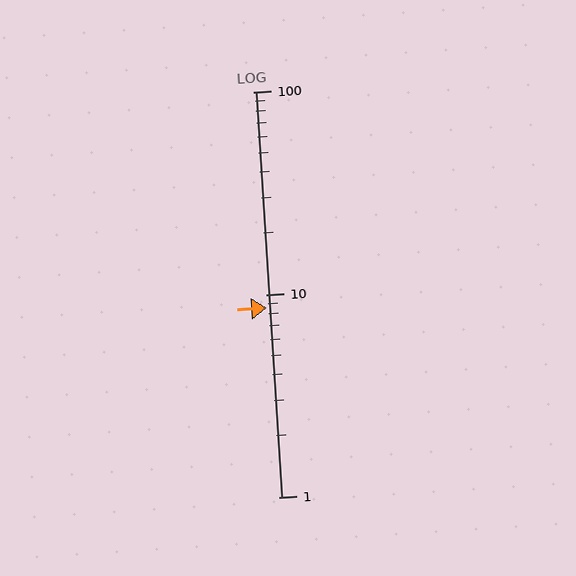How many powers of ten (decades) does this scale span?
The scale spans 2 decades, from 1 to 100.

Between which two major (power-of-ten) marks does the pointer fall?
The pointer is between 1 and 10.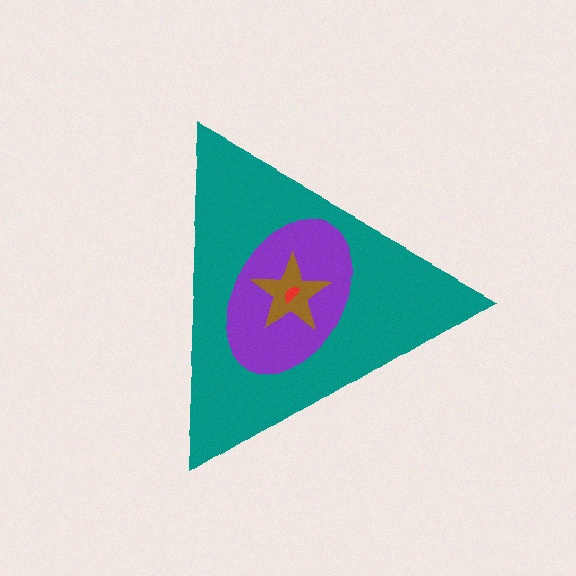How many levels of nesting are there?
4.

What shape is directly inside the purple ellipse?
The brown star.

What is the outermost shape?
The teal triangle.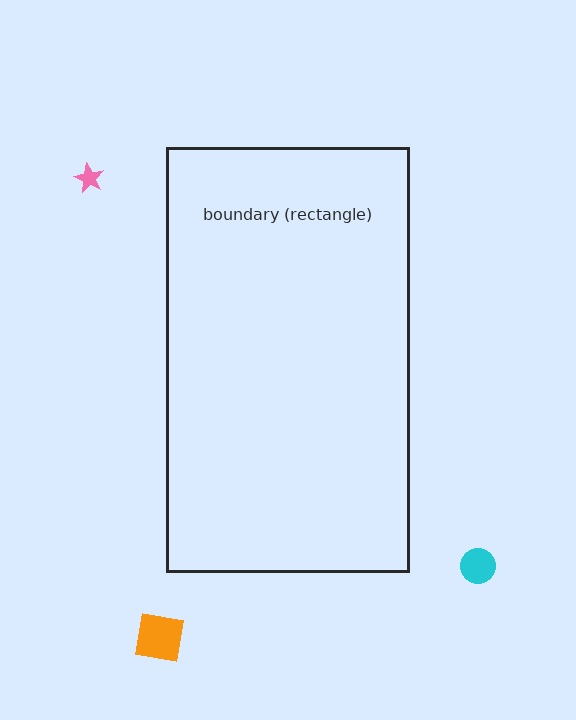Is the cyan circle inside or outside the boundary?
Outside.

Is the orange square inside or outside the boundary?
Outside.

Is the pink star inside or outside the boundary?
Outside.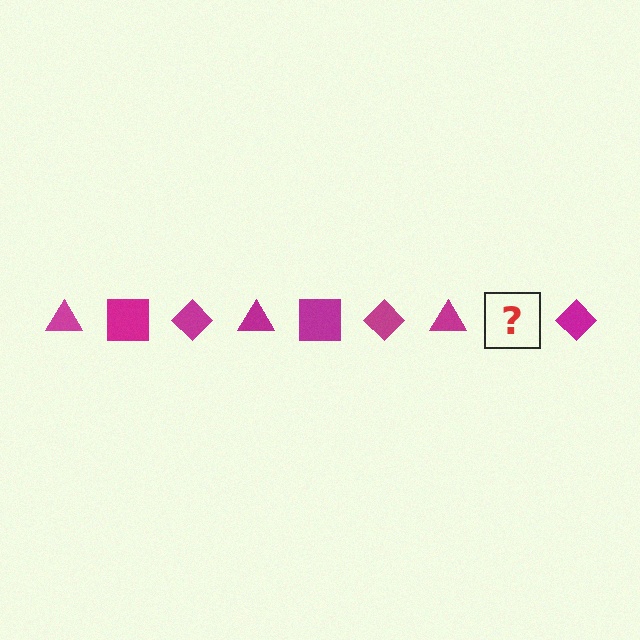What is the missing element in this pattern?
The missing element is a magenta square.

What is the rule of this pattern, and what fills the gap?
The rule is that the pattern cycles through triangle, square, diamond shapes in magenta. The gap should be filled with a magenta square.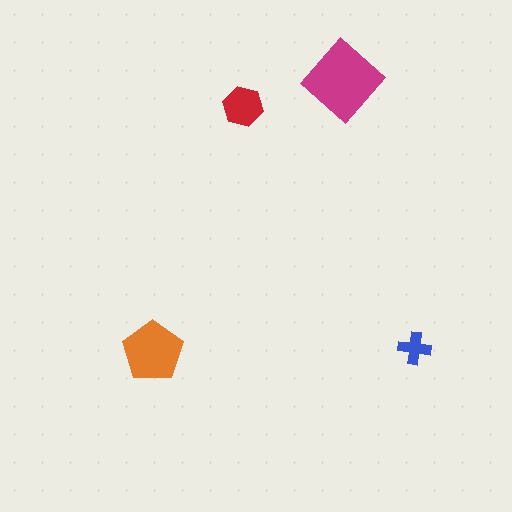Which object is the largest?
The magenta diamond.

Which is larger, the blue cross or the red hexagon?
The red hexagon.